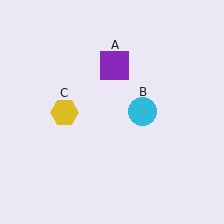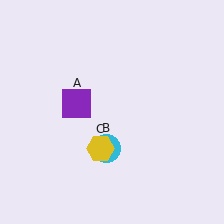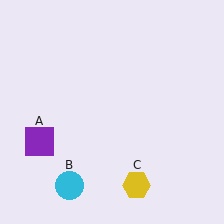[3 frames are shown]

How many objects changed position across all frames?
3 objects changed position: purple square (object A), cyan circle (object B), yellow hexagon (object C).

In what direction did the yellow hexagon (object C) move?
The yellow hexagon (object C) moved down and to the right.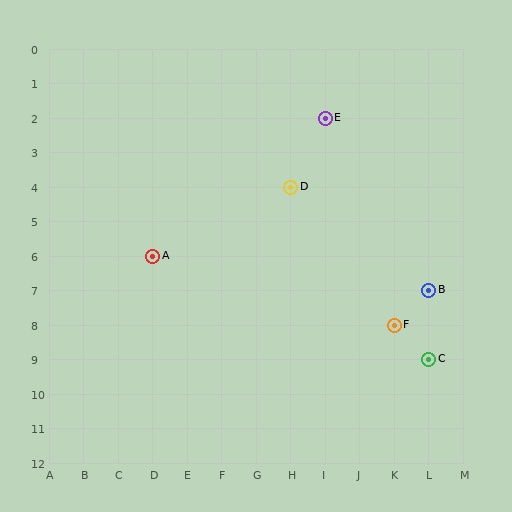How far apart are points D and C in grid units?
Points D and C are 4 columns and 5 rows apart (about 6.4 grid units diagonally).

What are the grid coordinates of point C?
Point C is at grid coordinates (L, 9).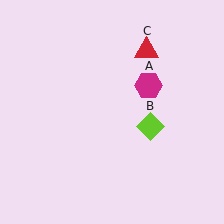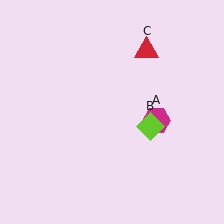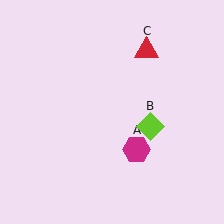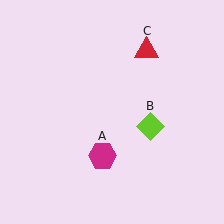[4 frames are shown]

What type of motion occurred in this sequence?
The magenta hexagon (object A) rotated clockwise around the center of the scene.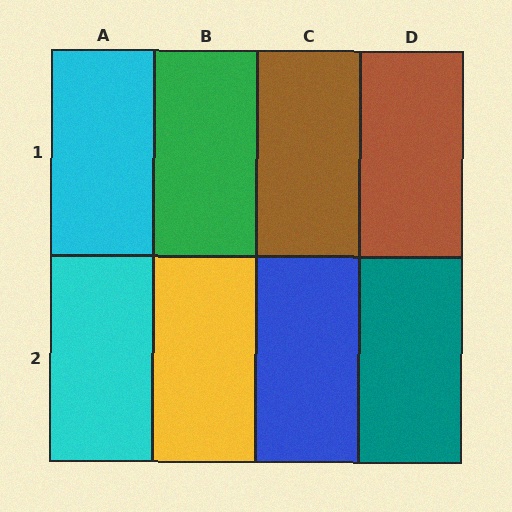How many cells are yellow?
1 cell is yellow.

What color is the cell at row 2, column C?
Blue.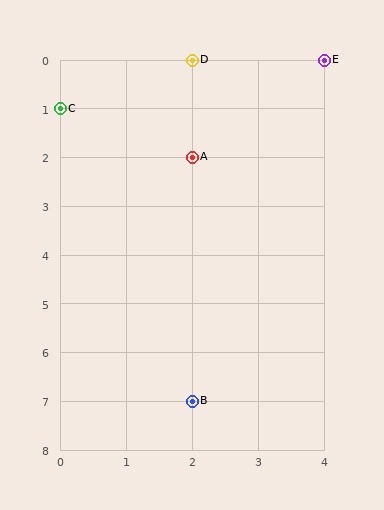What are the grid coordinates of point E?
Point E is at grid coordinates (4, 0).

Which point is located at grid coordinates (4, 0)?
Point E is at (4, 0).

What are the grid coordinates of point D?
Point D is at grid coordinates (2, 0).